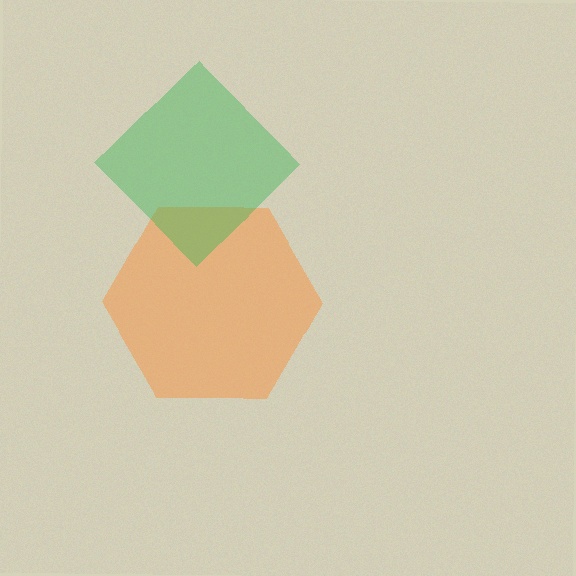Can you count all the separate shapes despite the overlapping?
Yes, there are 2 separate shapes.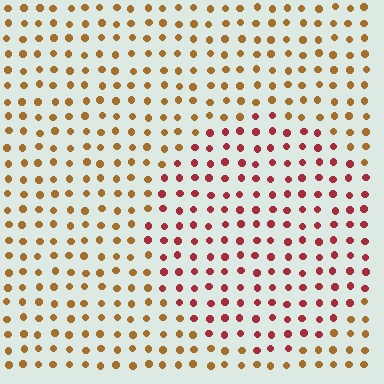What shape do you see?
I see a circle.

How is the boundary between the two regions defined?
The boundary is defined purely by a slight shift in hue (about 43 degrees). Spacing, size, and orientation are identical on both sides.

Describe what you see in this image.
The image is filled with small brown elements in a uniform arrangement. A circle-shaped region is visible where the elements are tinted to a slightly different hue, forming a subtle color boundary.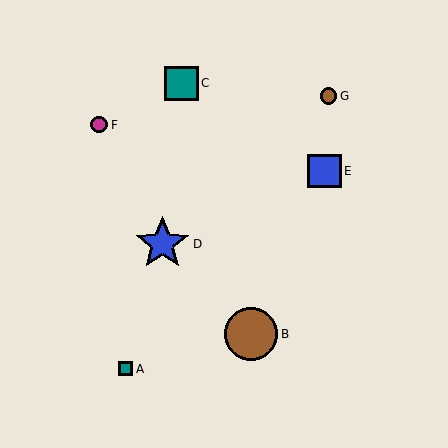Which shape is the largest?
The blue star (labeled D) is the largest.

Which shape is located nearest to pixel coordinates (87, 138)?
The magenta circle (labeled F) at (99, 125) is nearest to that location.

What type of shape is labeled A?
Shape A is a teal square.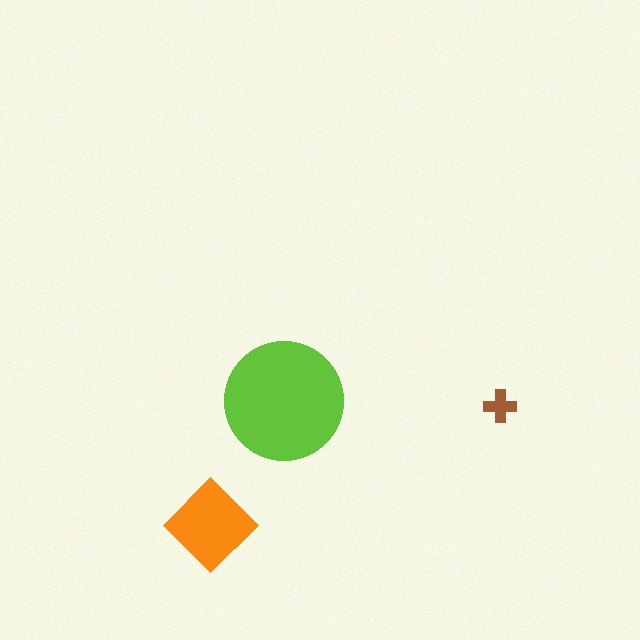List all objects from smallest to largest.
The brown cross, the orange diamond, the lime circle.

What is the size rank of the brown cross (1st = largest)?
3rd.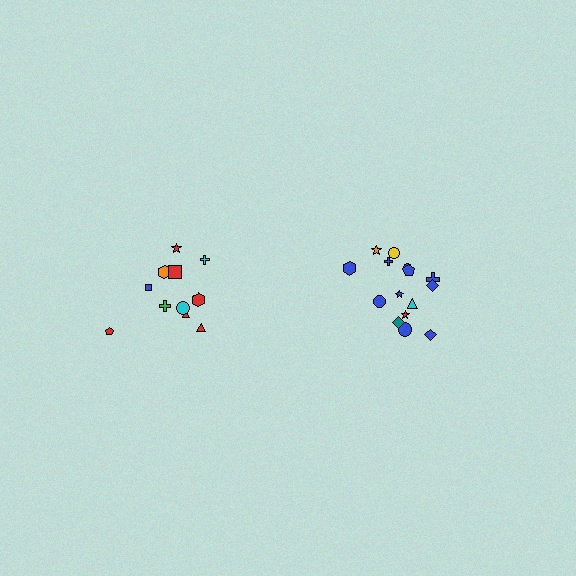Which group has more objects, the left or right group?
The right group.